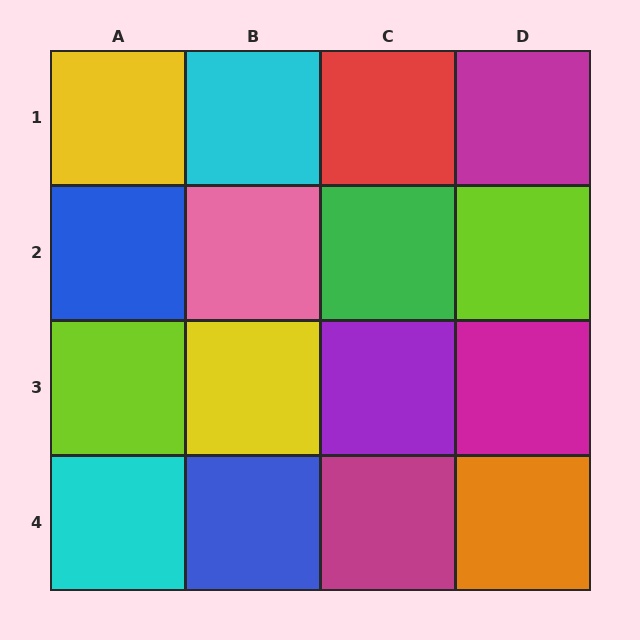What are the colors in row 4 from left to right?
Cyan, blue, magenta, orange.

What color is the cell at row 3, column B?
Yellow.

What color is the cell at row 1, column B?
Cyan.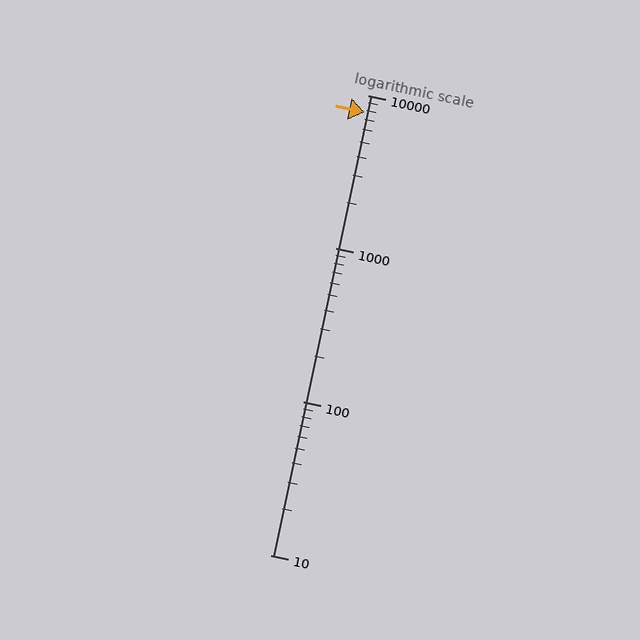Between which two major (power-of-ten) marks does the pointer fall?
The pointer is between 1000 and 10000.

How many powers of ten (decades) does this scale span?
The scale spans 3 decades, from 10 to 10000.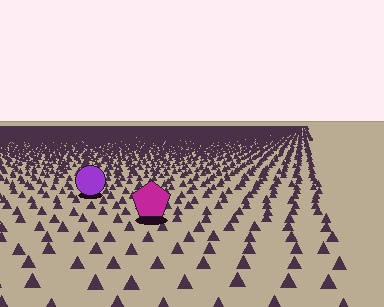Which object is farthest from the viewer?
The purple circle is farthest from the viewer. It appears smaller and the ground texture around it is denser.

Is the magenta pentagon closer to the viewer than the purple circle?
Yes. The magenta pentagon is closer — you can tell from the texture gradient: the ground texture is coarser near it.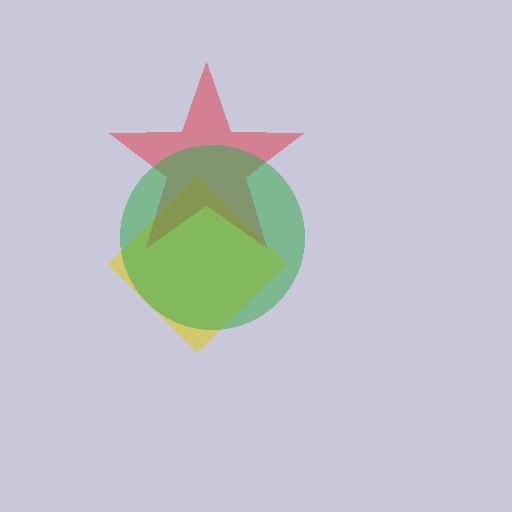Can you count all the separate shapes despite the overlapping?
Yes, there are 3 separate shapes.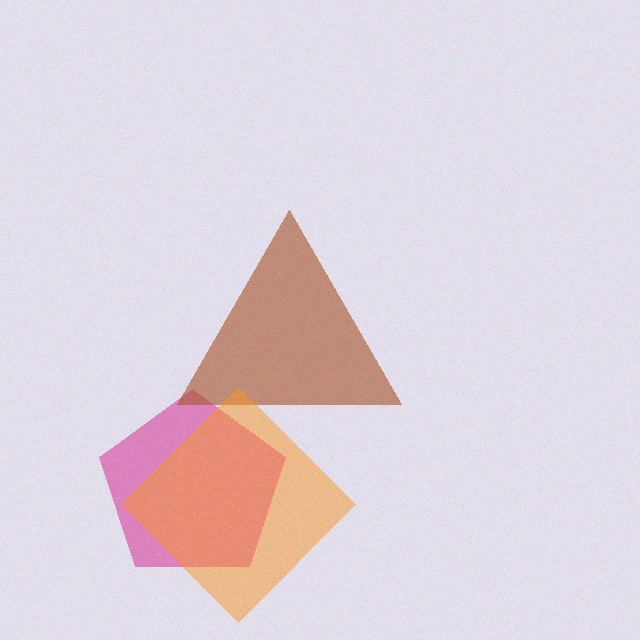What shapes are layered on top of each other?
The layered shapes are: a magenta pentagon, a brown triangle, an orange diamond.